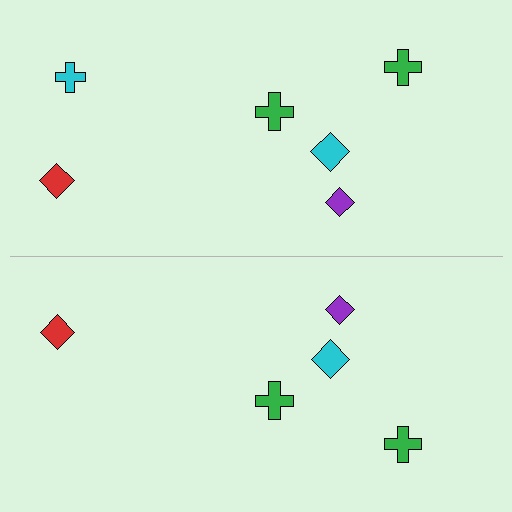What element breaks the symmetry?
A cyan cross is missing from the bottom side.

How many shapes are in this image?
There are 11 shapes in this image.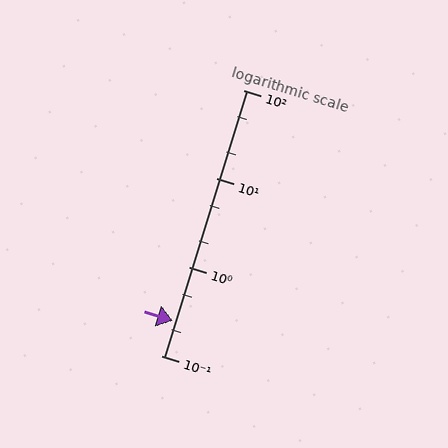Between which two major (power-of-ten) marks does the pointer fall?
The pointer is between 0.1 and 1.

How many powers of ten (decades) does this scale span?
The scale spans 3 decades, from 0.1 to 100.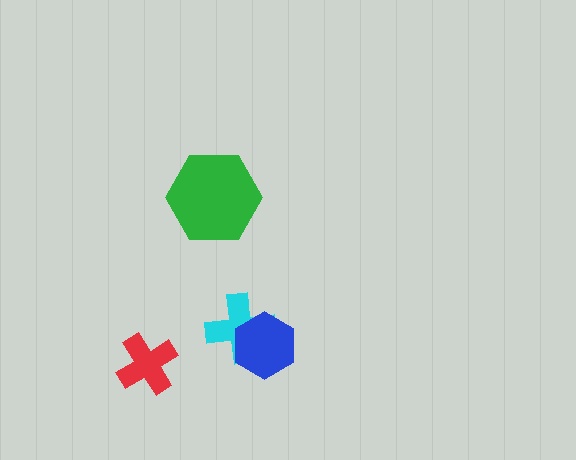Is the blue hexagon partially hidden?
No, no other shape covers it.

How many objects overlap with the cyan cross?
1 object overlaps with the cyan cross.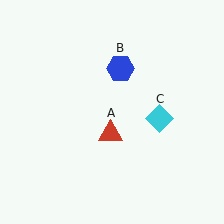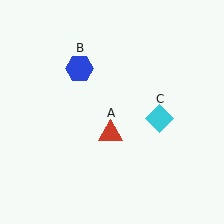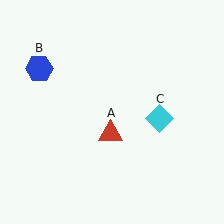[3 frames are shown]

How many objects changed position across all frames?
1 object changed position: blue hexagon (object B).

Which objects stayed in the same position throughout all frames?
Red triangle (object A) and cyan diamond (object C) remained stationary.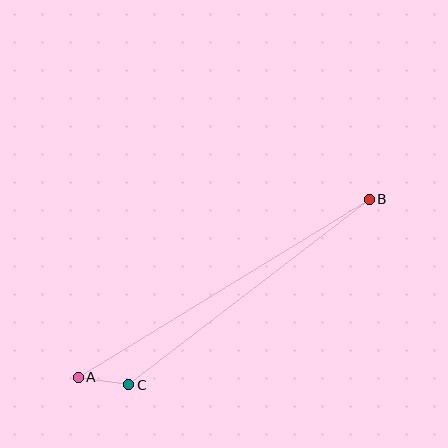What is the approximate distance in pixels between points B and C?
The distance between B and C is approximately 304 pixels.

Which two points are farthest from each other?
Points A and B are farthest from each other.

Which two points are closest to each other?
Points A and C are closest to each other.